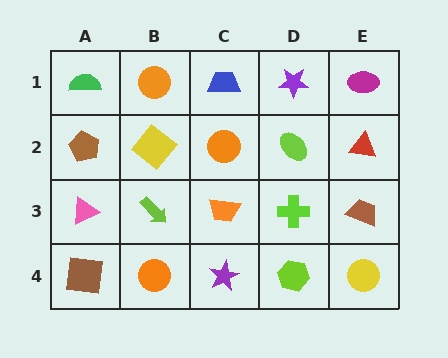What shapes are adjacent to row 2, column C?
A blue trapezoid (row 1, column C), an orange trapezoid (row 3, column C), a yellow diamond (row 2, column B), a lime ellipse (row 2, column D).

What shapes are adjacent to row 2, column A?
A green semicircle (row 1, column A), a pink triangle (row 3, column A), a yellow diamond (row 2, column B).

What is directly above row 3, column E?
A red triangle.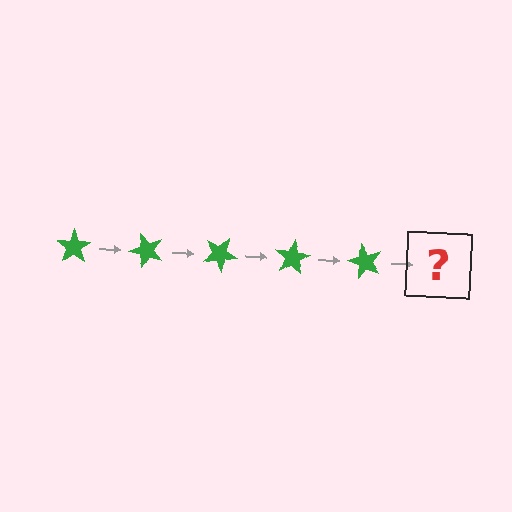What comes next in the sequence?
The next element should be a green star rotated 250 degrees.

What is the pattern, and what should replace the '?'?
The pattern is that the star rotates 50 degrees each step. The '?' should be a green star rotated 250 degrees.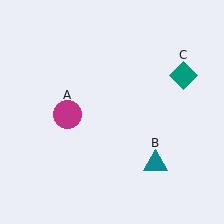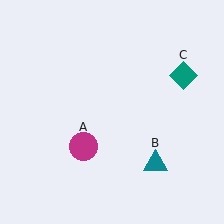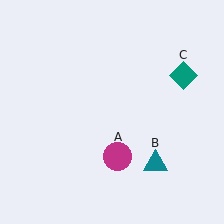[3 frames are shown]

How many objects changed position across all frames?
1 object changed position: magenta circle (object A).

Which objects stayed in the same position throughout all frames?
Teal triangle (object B) and teal diamond (object C) remained stationary.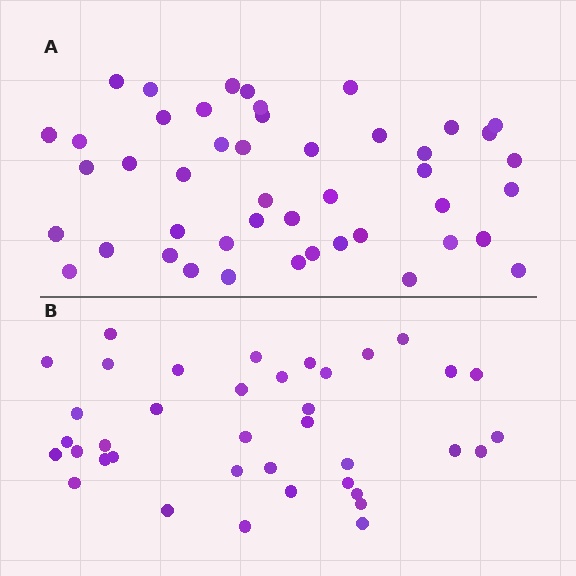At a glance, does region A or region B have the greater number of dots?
Region A (the top region) has more dots.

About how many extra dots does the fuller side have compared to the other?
Region A has roughly 8 or so more dots than region B.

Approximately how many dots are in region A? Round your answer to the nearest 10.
About 50 dots. (The exact count is 46, which rounds to 50.)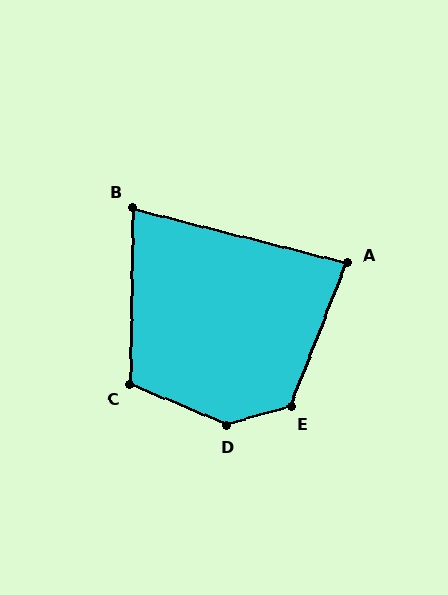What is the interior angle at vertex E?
Approximately 128 degrees (obtuse).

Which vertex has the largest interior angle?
D, at approximately 141 degrees.